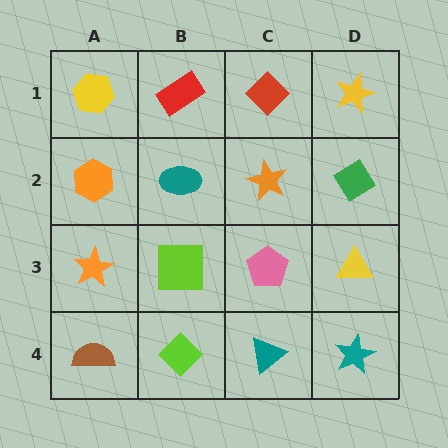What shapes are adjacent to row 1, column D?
A green diamond (row 2, column D), a red diamond (row 1, column C).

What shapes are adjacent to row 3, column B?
A teal ellipse (row 2, column B), a lime diamond (row 4, column B), an orange star (row 3, column A), a pink pentagon (row 3, column C).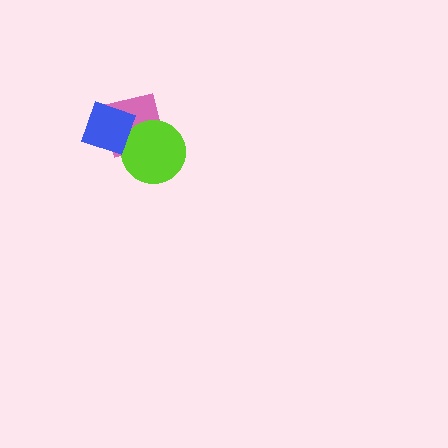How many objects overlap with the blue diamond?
2 objects overlap with the blue diamond.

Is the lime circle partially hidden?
Yes, it is partially covered by another shape.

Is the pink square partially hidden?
Yes, it is partially covered by another shape.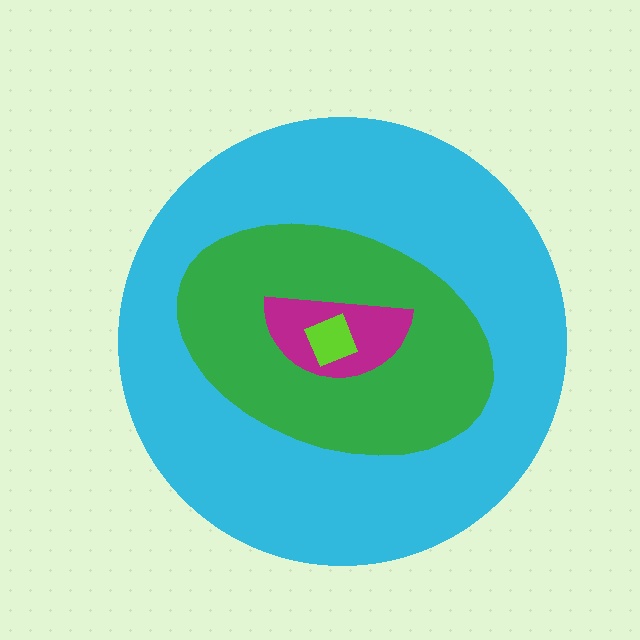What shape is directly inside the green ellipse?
The magenta semicircle.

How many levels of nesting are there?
4.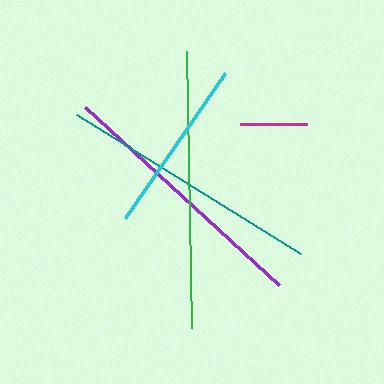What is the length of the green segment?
The green segment is approximately 277 pixels long.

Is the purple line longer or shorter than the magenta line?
The purple line is longer than the magenta line.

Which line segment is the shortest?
The magenta line is the shortest at approximately 68 pixels.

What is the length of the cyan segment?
The cyan segment is approximately 177 pixels long.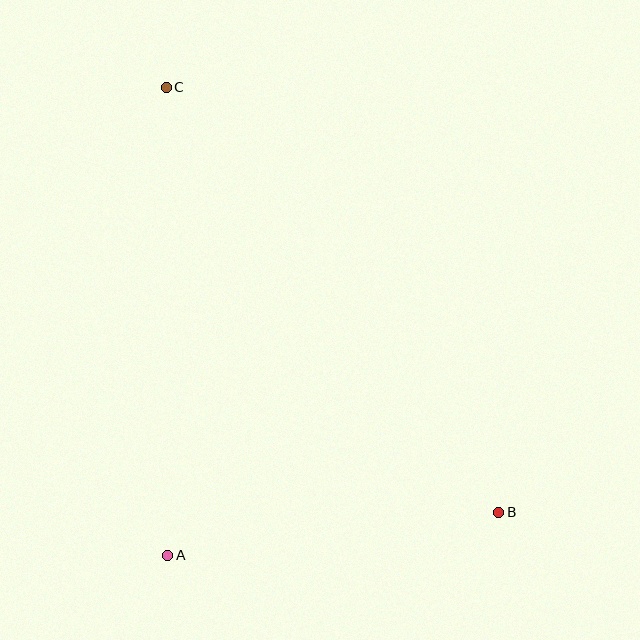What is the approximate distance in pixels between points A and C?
The distance between A and C is approximately 468 pixels.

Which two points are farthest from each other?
Points B and C are farthest from each other.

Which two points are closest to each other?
Points A and B are closest to each other.